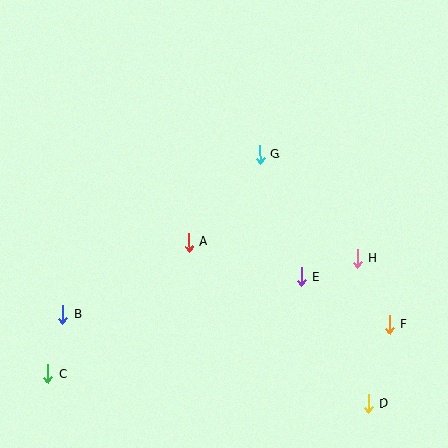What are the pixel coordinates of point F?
Point F is at (389, 325).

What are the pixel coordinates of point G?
Point G is at (260, 154).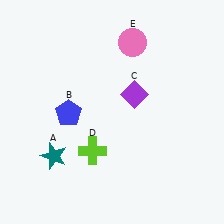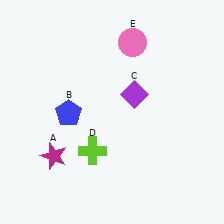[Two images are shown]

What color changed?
The star (A) changed from teal in Image 1 to magenta in Image 2.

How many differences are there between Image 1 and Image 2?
There is 1 difference between the two images.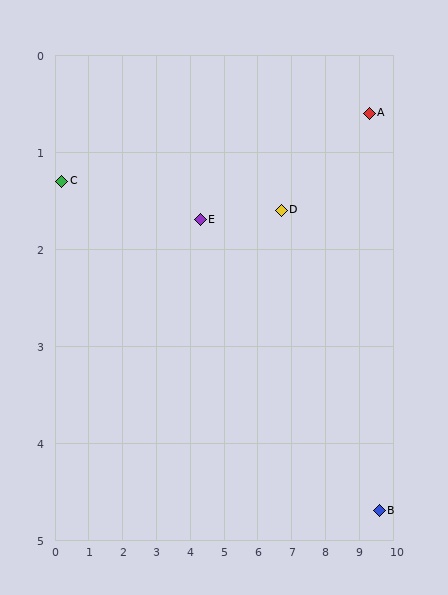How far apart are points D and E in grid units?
Points D and E are about 2.4 grid units apart.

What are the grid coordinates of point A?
Point A is at approximately (9.3, 0.6).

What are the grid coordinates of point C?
Point C is at approximately (0.2, 1.3).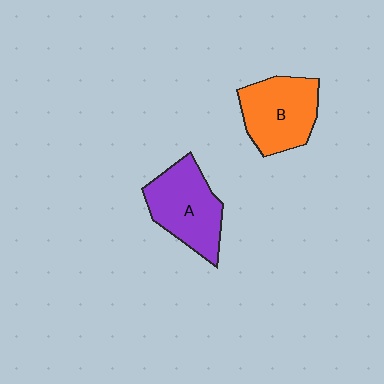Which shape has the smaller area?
Shape B (orange).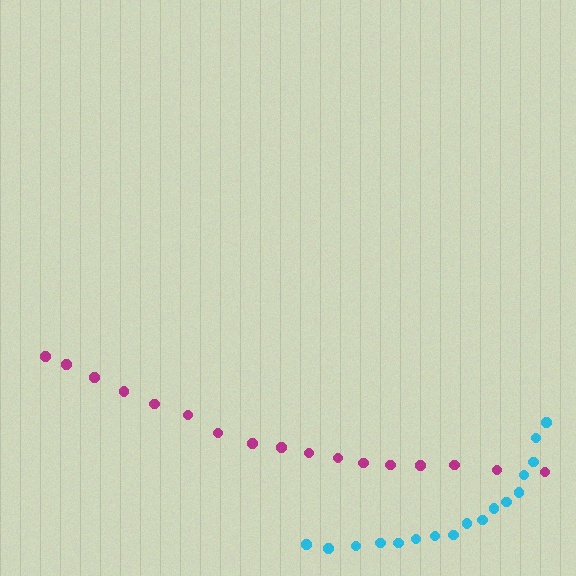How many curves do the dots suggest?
There are 2 distinct paths.